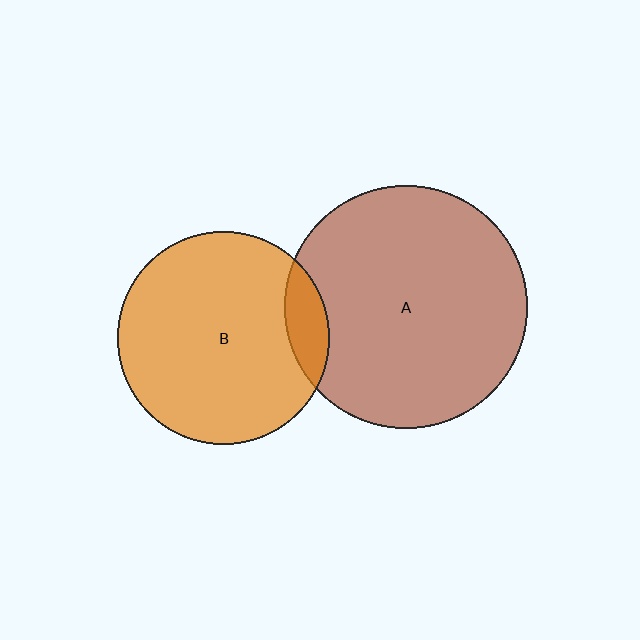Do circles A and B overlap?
Yes.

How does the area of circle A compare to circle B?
Approximately 1.3 times.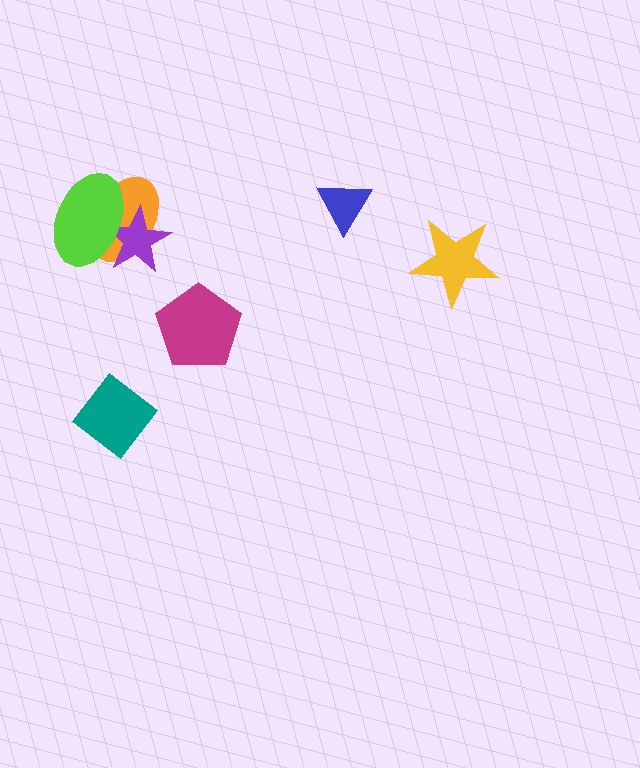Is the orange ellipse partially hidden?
Yes, it is partially covered by another shape.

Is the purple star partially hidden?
Yes, it is partially covered by another shape.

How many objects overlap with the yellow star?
0 objects overlap with the yellow star.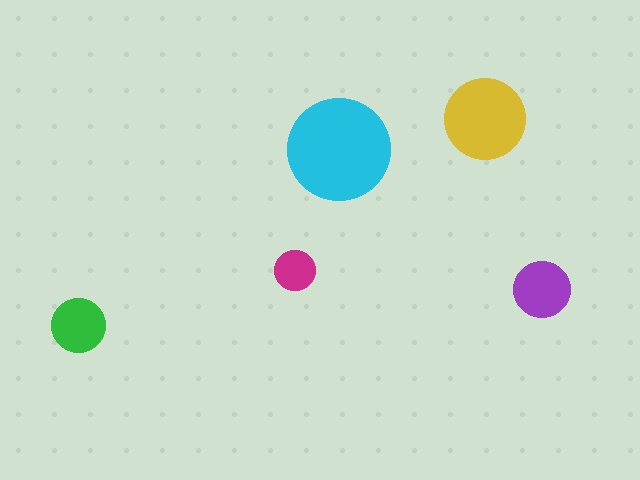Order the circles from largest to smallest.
the cyan one, the yellow one, the purple one, the green one, the magenta one.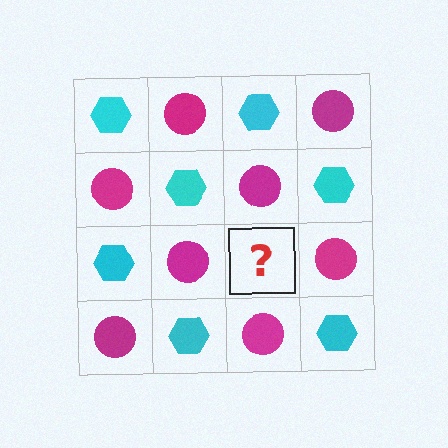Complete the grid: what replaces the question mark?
The question mark should be replaced with a cyan hexagon.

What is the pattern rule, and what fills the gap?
The rule is that it alternates cyan hexagon and magenta circle in a checkerboard pattern. The gap should be filled with a cyan hexagon.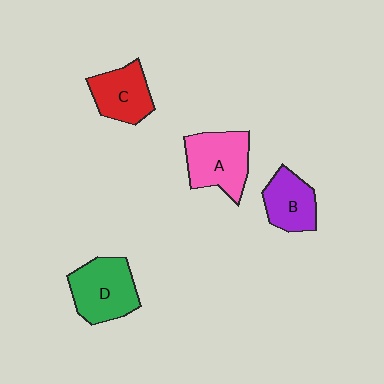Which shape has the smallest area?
Shape B (purple).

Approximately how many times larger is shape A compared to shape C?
Approximately 1.2 times.